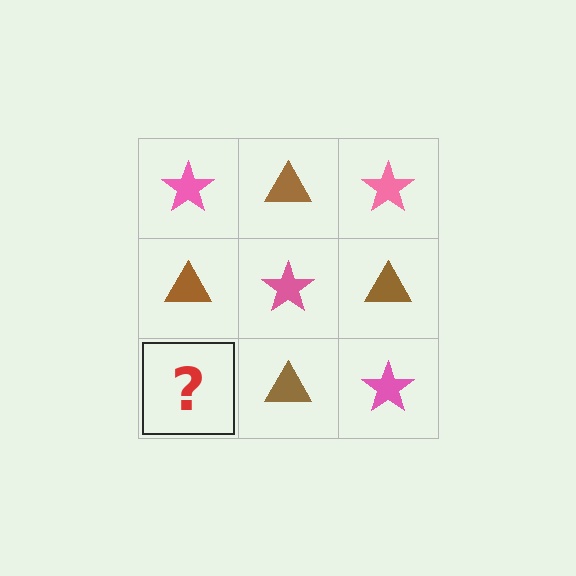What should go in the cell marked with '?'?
The missing cell should contain a pink star.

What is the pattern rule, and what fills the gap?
The rule is that it alternates pink star and brown triangle in a checkerboard pattern. The gap should be filled with a pink star.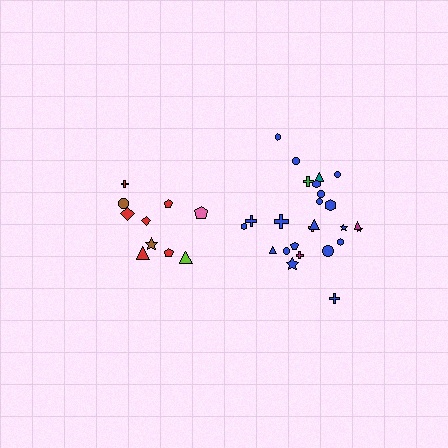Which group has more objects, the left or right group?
The right group.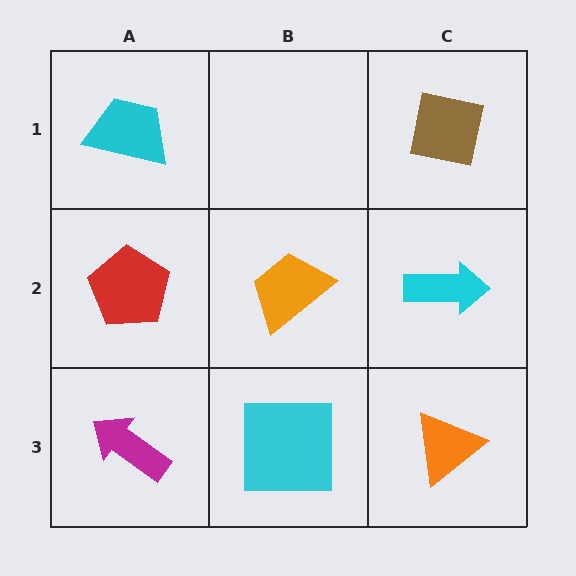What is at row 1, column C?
A brown square.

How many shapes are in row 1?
2 shapes.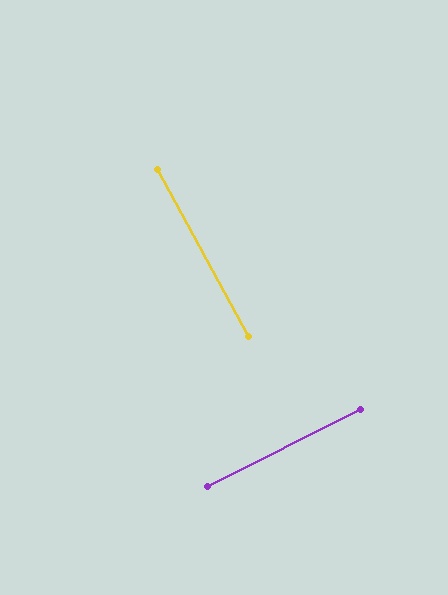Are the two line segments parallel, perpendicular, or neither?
Perpendicular — they meet at approximately 88°.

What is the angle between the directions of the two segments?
Approximately 88 degrees.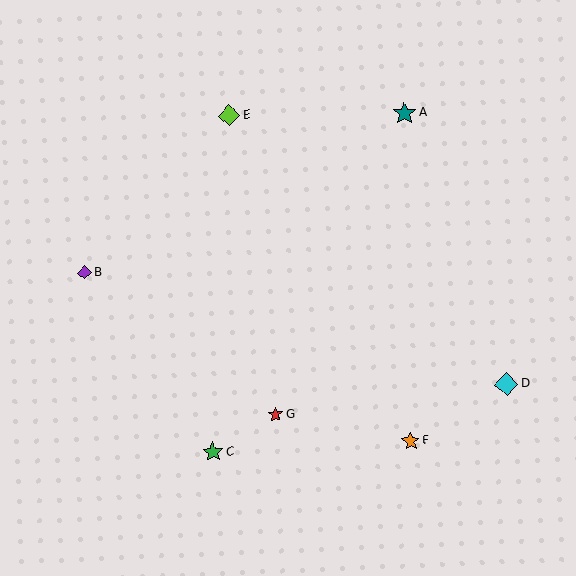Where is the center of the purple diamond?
The center of the purple diamond is at (85, 273).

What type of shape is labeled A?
Shape A is a teal star.